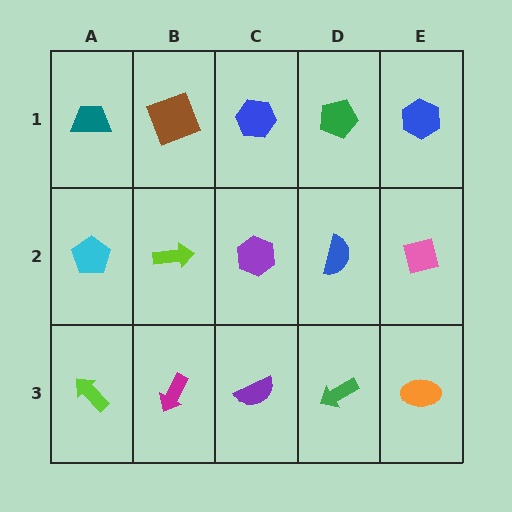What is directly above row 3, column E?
A pink square.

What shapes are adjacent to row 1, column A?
A cyan pentagon (row 2, column A), a brown square (row 1, column B).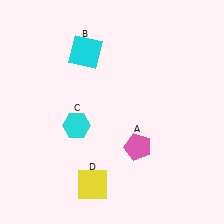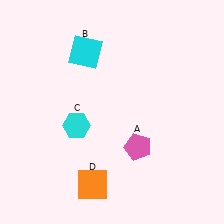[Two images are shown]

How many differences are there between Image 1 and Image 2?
There is 1 difference between the two images.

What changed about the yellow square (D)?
In Image 1, D is yellow. In Image 2, it changed to orange.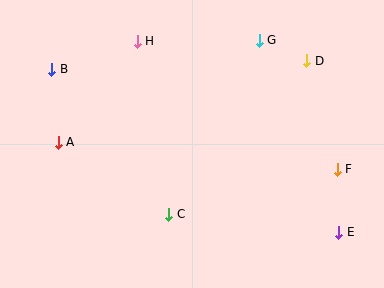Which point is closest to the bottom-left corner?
Point A is closest to the bottom-left corner.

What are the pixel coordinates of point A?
Point A is at (58, 142).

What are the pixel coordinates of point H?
Point H is at (137, 41).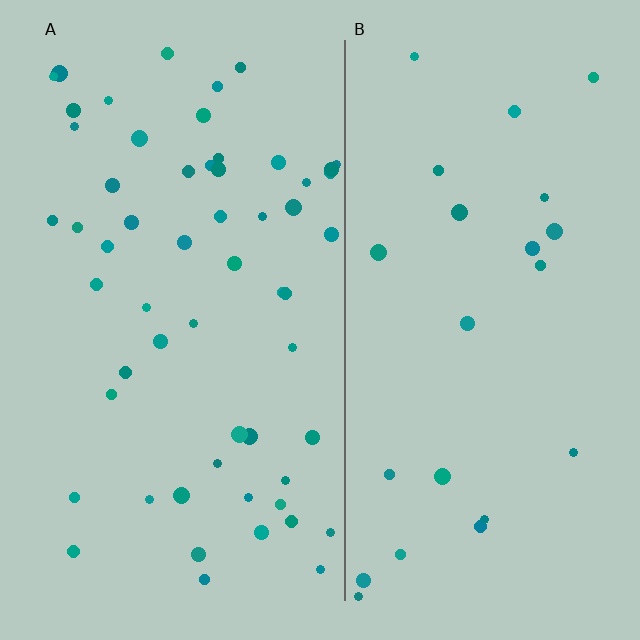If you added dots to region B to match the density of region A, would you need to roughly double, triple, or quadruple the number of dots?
Approximately double.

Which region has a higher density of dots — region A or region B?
A (the left).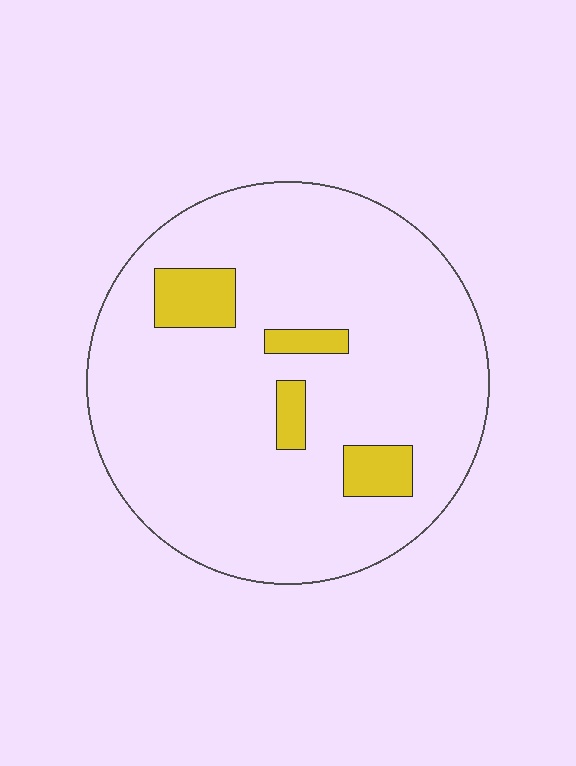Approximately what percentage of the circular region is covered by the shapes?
Approximately 10%.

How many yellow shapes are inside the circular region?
4.